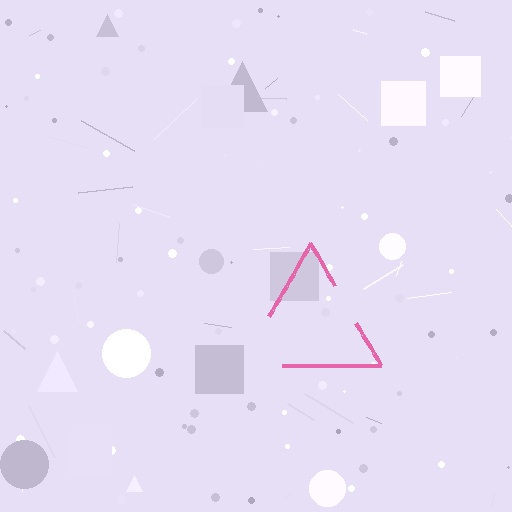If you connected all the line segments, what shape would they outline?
They would outline a triangle.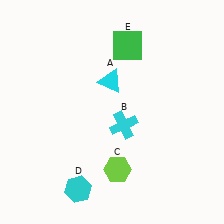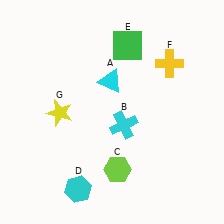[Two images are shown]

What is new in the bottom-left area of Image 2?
A yellow star (G) was added in the bottom-left area of Image 2.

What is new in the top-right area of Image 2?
A yellow cross (F) was added in the top-right area of Image 2.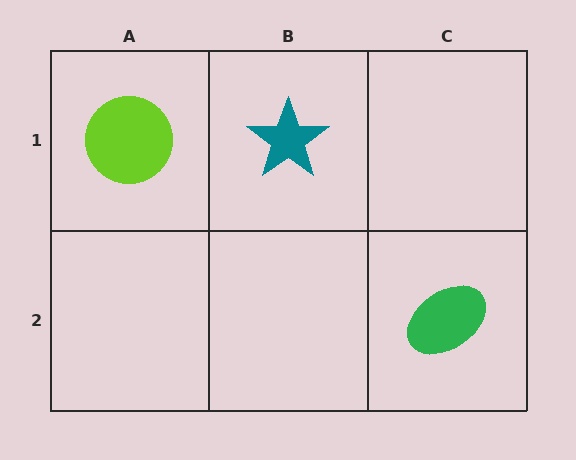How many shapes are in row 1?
2 shapes.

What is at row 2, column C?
A green ellipse.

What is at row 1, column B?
A teal star.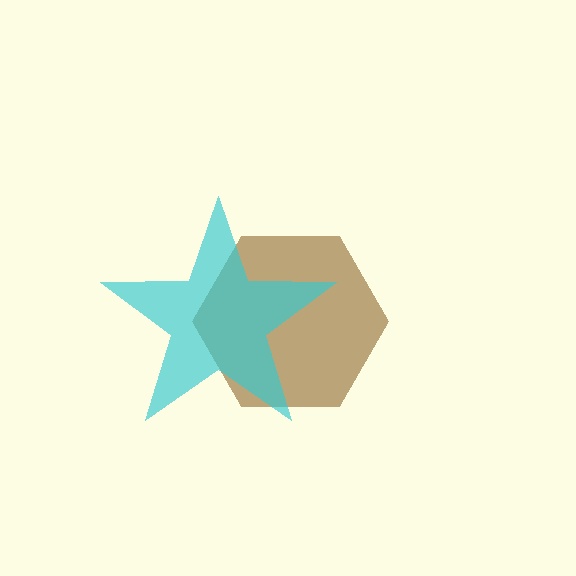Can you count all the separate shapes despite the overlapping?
Yes, there are 2 separate shapes.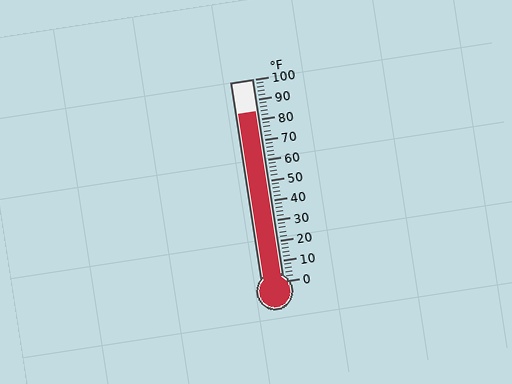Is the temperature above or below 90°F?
The temperature is below 90°F.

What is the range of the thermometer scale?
The thermometer scale ranges from 0°F to 100°F.